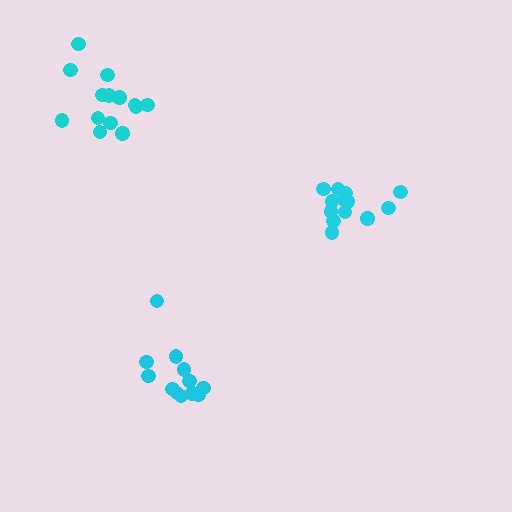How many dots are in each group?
Group 1: 12 dots, Group 2: 13 dots, Group 3: 14 dots (39 total).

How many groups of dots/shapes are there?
There are 3 groups.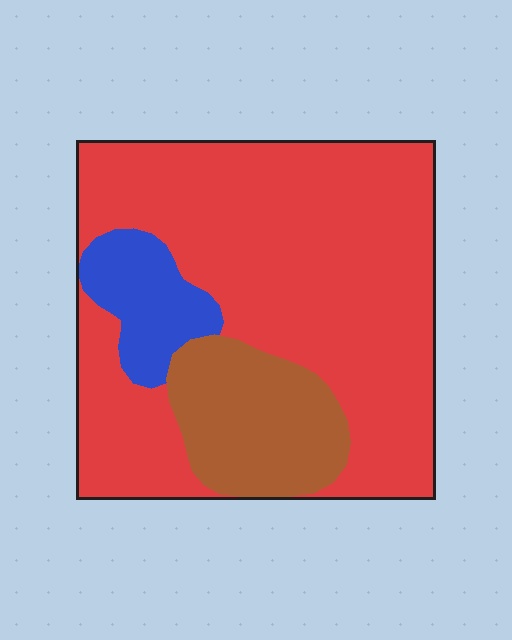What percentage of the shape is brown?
Brown covers around 20% of the shape.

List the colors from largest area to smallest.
From largest to smallest: red, brown, blue.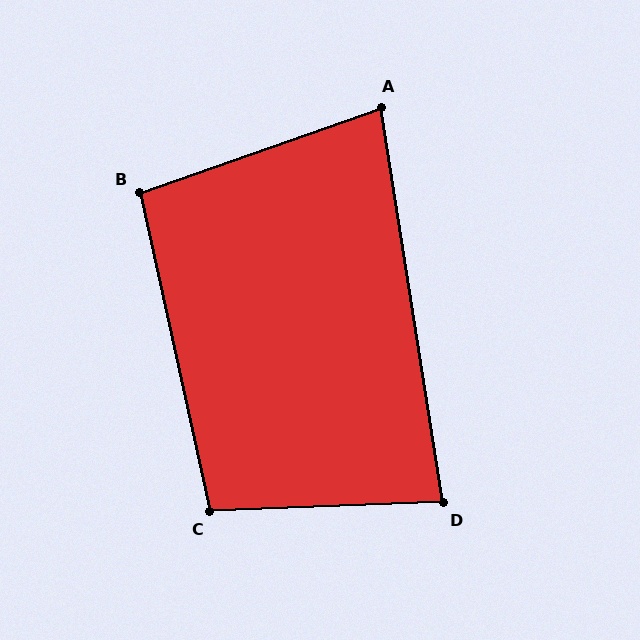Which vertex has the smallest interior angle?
A, at approximately 80 degrees.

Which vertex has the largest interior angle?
C, at approximately 100 degrees.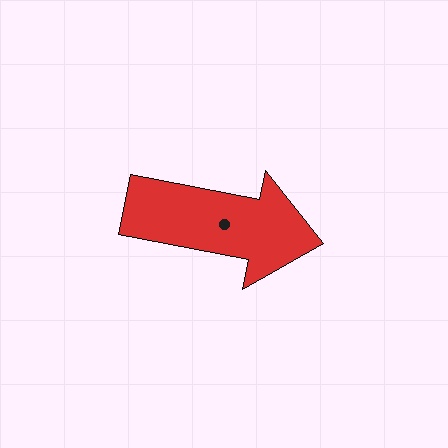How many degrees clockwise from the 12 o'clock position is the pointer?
Approximately 101 degrees.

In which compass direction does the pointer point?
East.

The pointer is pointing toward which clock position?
Roughly 3 o'clock.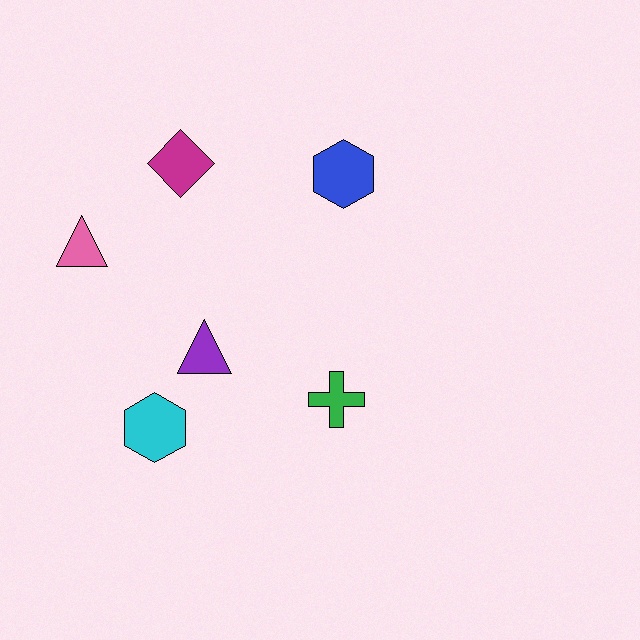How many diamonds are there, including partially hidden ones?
There is 1 diamond.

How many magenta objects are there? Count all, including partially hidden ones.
There is 1 magenta object.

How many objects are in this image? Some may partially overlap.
There are 6 objects.